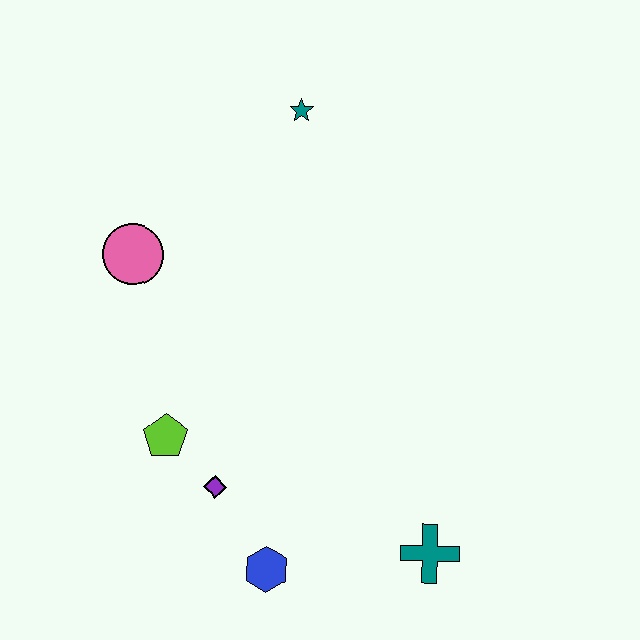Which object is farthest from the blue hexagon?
The teal star is farthest from the blue hexagon.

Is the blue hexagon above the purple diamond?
No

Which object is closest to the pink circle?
The lime pentagon is closest to the pink circle.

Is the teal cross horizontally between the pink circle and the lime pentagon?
No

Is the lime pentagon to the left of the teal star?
Yes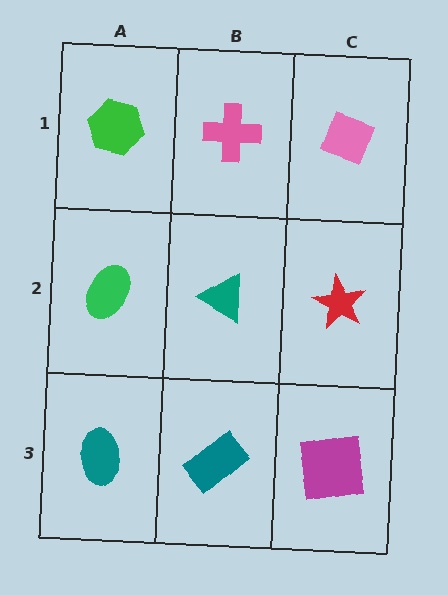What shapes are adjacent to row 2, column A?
A green hexagon (row 1, column A), a teal ellipse (row 3, column A), a teal triangle (row 2, column B).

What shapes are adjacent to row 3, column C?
A red star (row 2, column C), a teal rectangle (row 3, column B).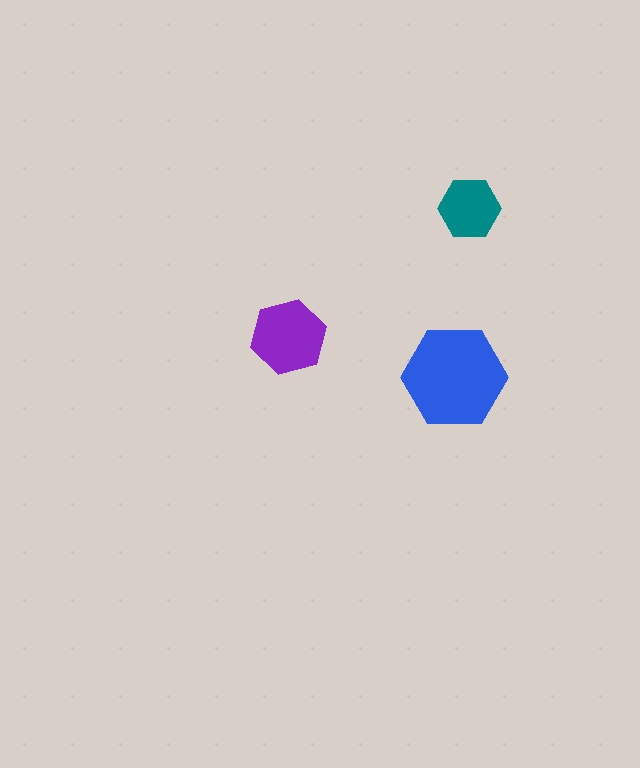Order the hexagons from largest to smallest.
the blue one, the purple one, the teal one.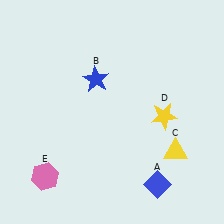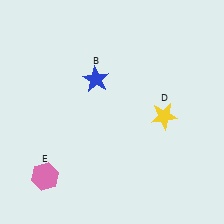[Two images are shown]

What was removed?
The yellow triangle (C), the blue diamond (A) were removed in Image 2.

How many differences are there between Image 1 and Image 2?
There are 2 differences between the two images.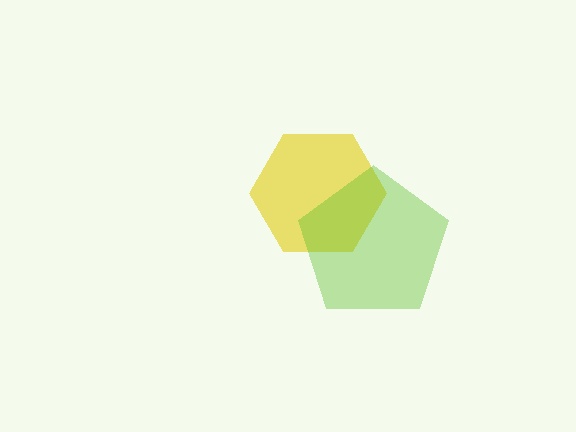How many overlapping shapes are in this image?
There are 2 overlapping shapes in the image.